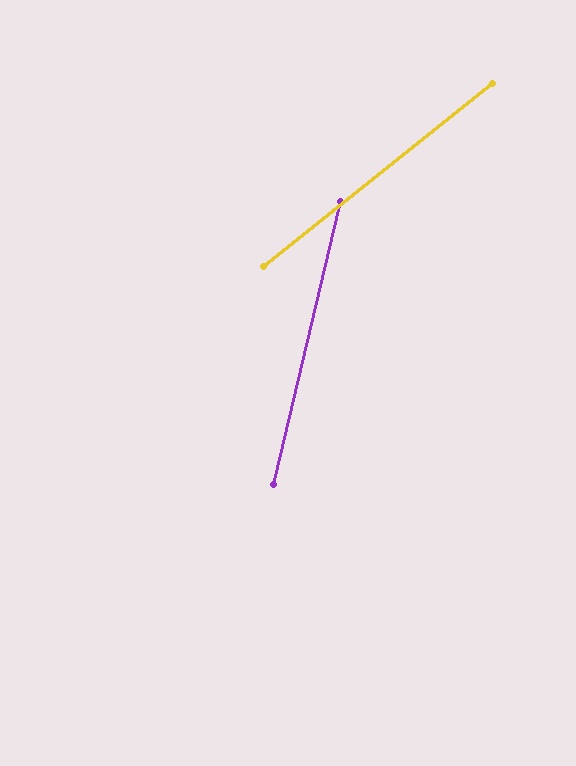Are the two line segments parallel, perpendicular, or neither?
Neither parallel nor perpendicular — they differ by about 38°.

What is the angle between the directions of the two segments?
Approximately 38 degrees.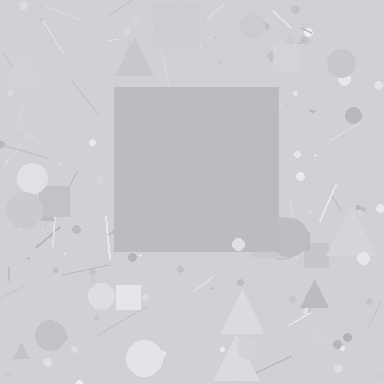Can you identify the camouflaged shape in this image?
The camouflaged shape is a square.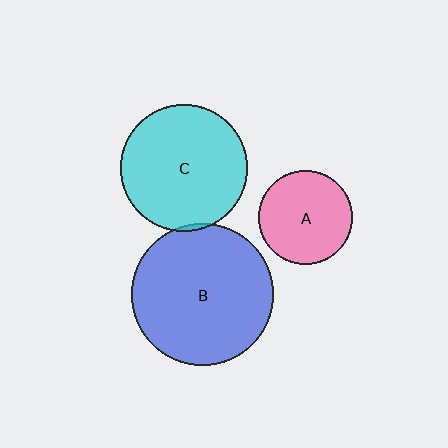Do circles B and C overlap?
Yes.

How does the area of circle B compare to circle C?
Approximately 1.2 times.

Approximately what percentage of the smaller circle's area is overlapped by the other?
Approximately 5%.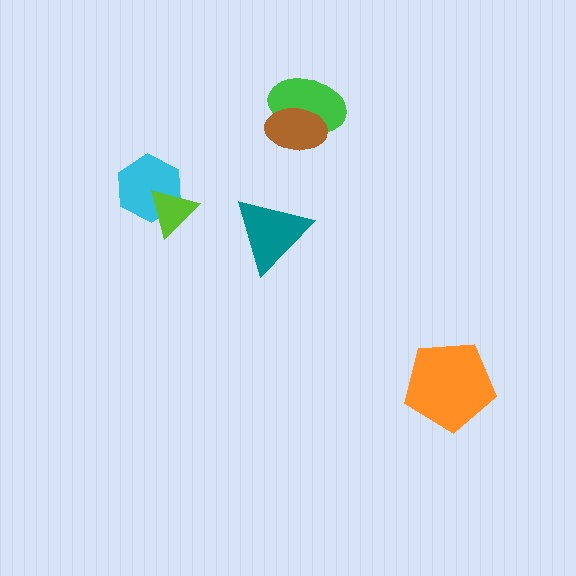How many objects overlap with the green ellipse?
1 object overlaps with the green ellipse.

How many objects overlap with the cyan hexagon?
1 object overlaps with the cyan hexagon.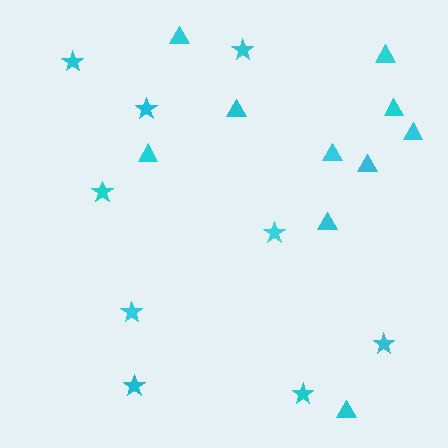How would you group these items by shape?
There are 2 groups: one group of stars (9) and one group of triangles (10).